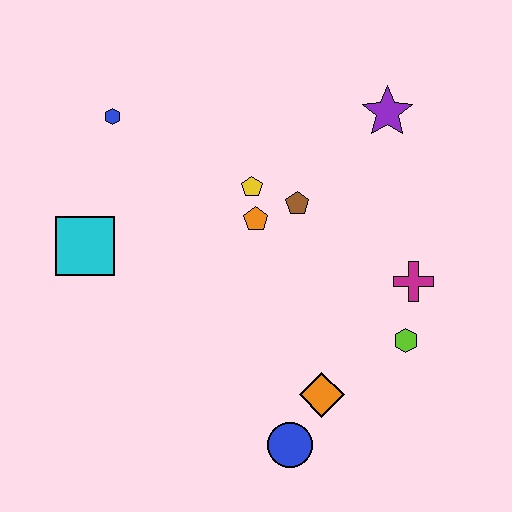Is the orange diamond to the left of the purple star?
Yes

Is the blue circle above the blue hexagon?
No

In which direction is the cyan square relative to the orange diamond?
The cyan square is to the left of the orange diamond.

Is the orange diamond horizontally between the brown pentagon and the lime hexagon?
Yes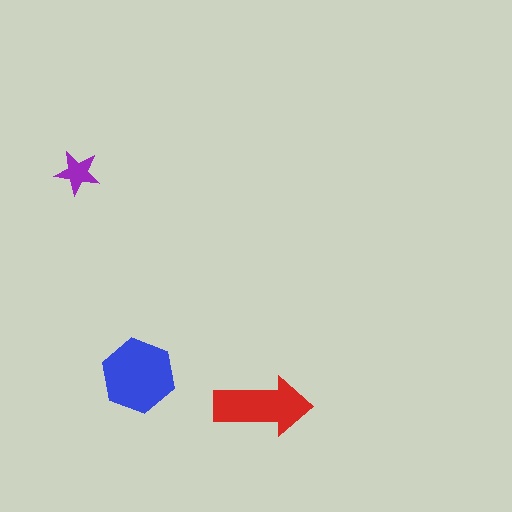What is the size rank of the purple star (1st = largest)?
3rd.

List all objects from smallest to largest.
The purple star, the red arrow, the blue hexagon.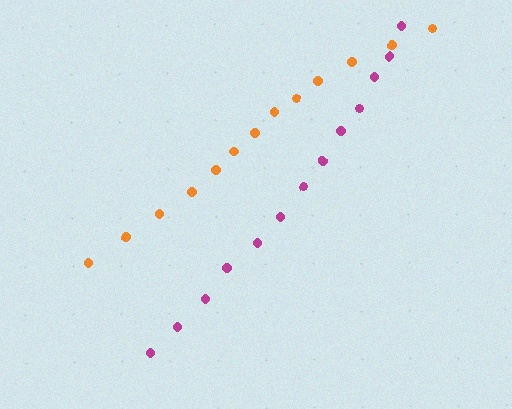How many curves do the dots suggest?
There are 2 distinct paths.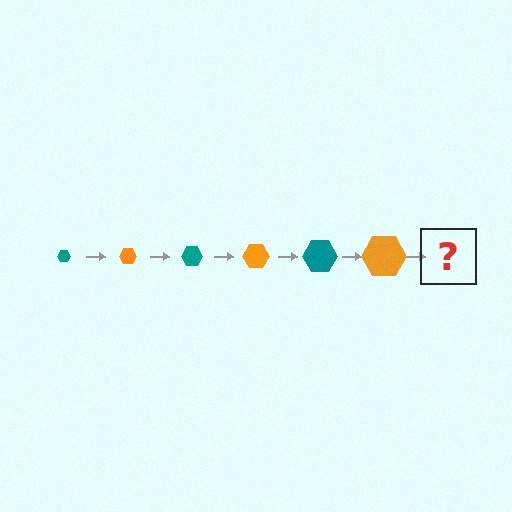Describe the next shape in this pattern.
It should be a teal hexagon, larger than the previous one.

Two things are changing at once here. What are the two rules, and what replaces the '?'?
The two rules are that the hexagon grows larger each step and the color cycles through teal and orange. The '?' should be a teal hexagon, larger than the previous one.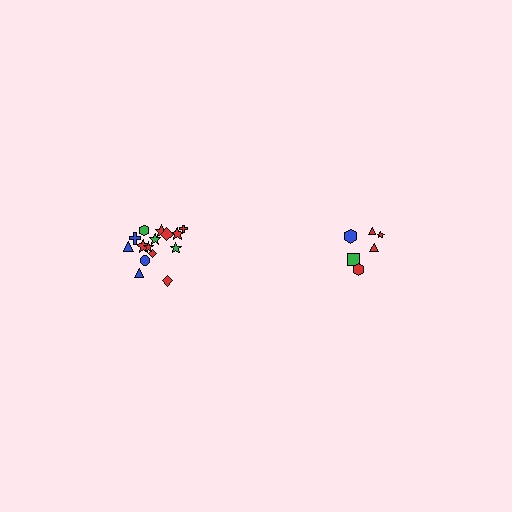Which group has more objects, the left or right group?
The left group.